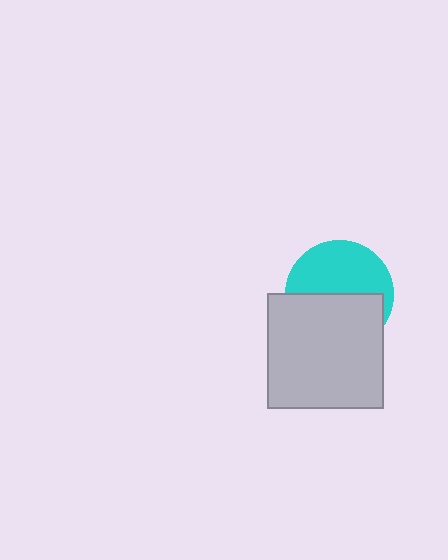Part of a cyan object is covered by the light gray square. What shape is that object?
It is a circle.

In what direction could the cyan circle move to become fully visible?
The cyan circle could move up. That would shift it out from behind the light gray square entirely.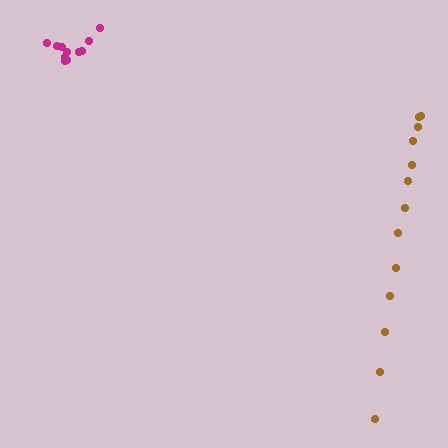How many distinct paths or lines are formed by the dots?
There are 2 distinct paths.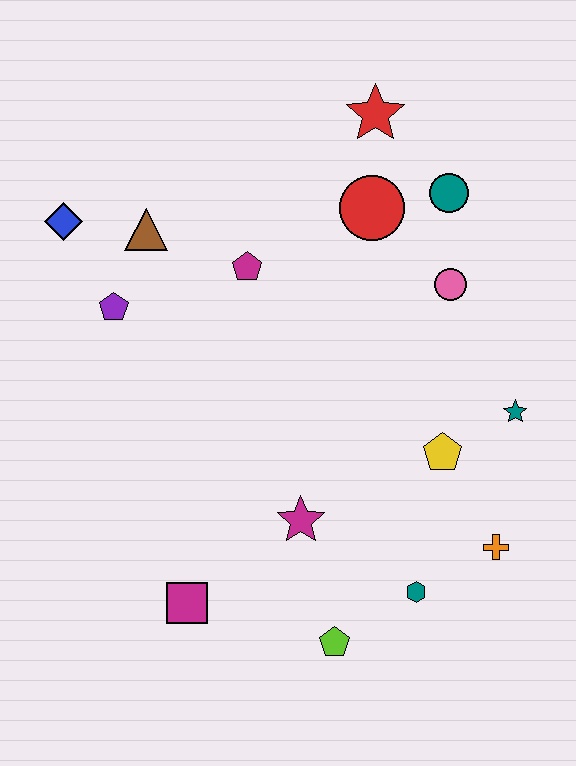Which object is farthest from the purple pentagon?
The orange cross is farthest from the purple pentagon.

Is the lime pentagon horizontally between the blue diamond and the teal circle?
Yes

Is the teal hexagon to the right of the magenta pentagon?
Yes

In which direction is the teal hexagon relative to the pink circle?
The teal hexagon is below the pink circle.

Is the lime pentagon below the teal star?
Yes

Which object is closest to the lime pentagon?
The teal hexagon is closest to the lime pentagon.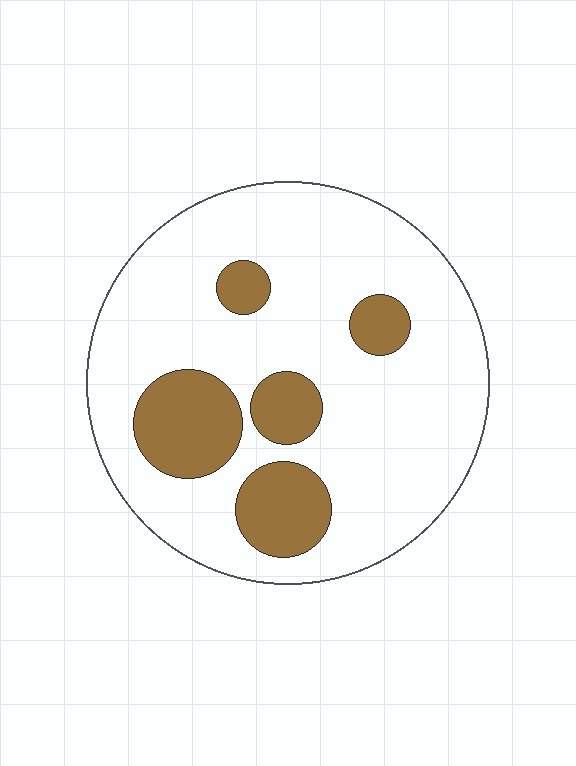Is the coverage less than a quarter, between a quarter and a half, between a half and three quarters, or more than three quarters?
Less than a quarter.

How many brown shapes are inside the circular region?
5.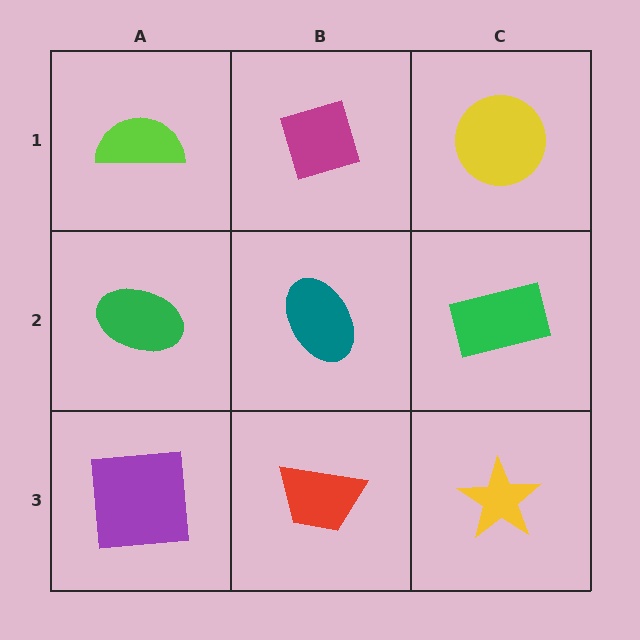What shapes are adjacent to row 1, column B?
A teal ellipse (row 2, column B), a lime semicircle (row 1, column A), a yellow circle (row 1, column C).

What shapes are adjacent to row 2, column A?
A lime semicircle (row 1, column A), a purple square (row 3, column A), a teal ellipse (row 2, column B).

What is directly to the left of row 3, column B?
A purple square.